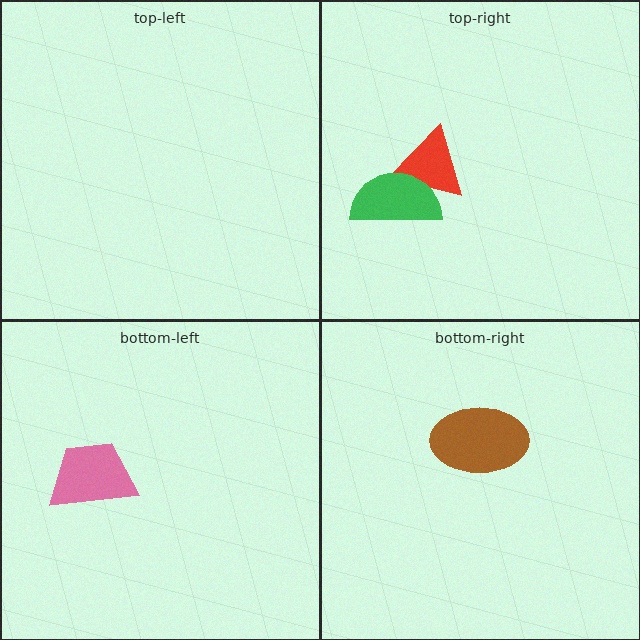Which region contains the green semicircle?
The top-right region.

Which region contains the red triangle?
The top-right region.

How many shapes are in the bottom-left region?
1.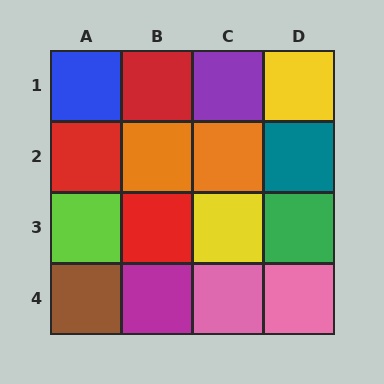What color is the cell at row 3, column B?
Red.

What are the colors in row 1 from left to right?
Blue, red, purple, yellow.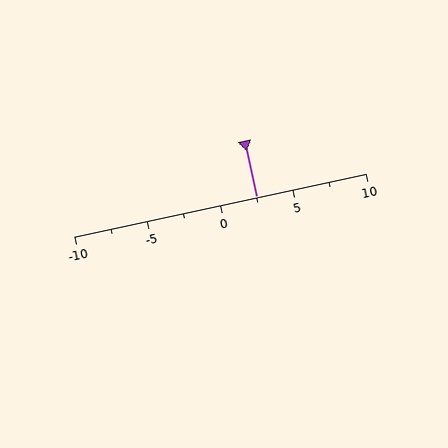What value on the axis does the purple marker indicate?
The marker indicates approximately 2.5.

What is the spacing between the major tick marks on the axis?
The major ticks are spaced 5 apart.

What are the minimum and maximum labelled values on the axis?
The axis runs from -10 to 10.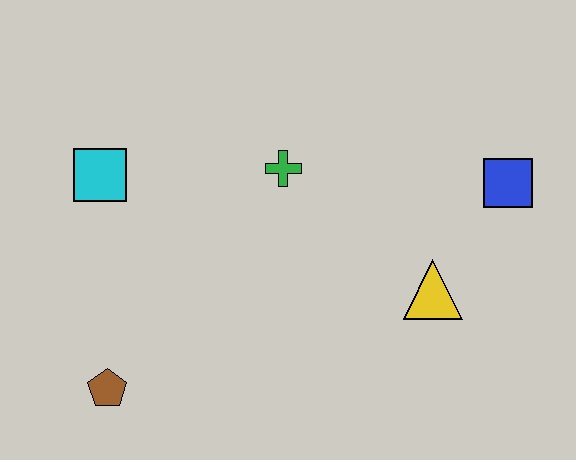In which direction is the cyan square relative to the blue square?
The cyan square is to the left of the blue square.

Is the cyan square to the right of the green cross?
No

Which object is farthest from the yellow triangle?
The cyan square is farthest from the yellow triangle.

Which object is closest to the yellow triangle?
The blue square is closest to the yellow triangle.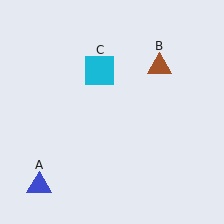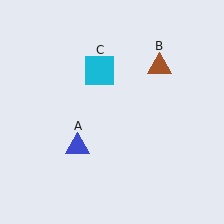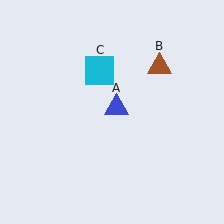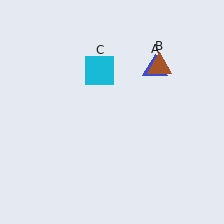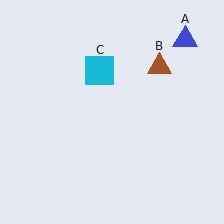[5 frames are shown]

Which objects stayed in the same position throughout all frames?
Brown triangle (object B) and cyan square (object C) remained stationary.